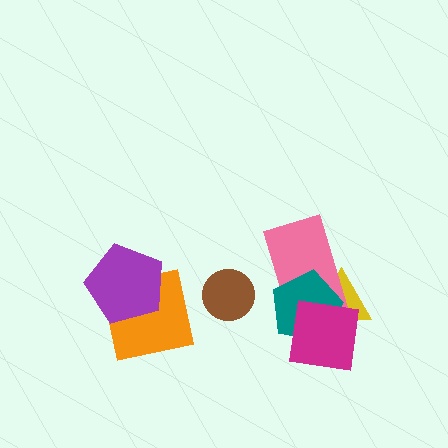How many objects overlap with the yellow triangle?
3 objects overlap with the yellow triangle.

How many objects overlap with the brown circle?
0 objects overlap with the brown circle.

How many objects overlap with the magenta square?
3 objects overlap with the magenta square.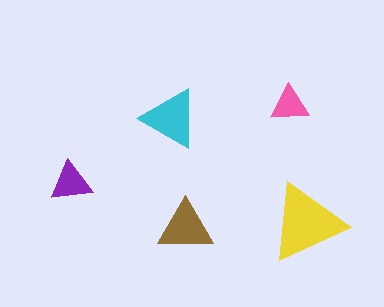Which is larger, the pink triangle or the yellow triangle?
The yellow one.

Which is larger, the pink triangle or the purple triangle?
The purple one.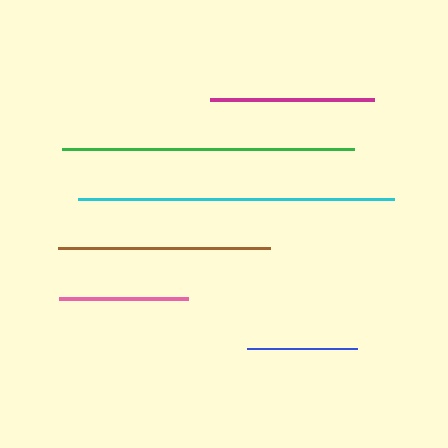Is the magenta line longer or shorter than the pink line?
The magenta line is longer than the pink line.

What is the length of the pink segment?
The pink segment is approximately 130 pixels long.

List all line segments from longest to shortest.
From longest to shortest: cyan, green, brown, magenta, pink, blue.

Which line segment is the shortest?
The blue line is the shortest at approximately 110 pixels.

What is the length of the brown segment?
The brown segment is approximately 211 pixels long.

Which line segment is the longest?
The cyan line is the longest at approximately 317 pixels.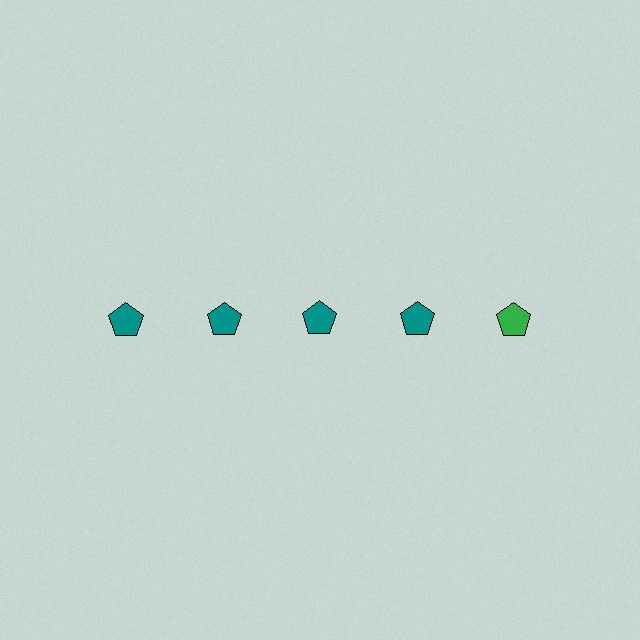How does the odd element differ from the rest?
It has a different color: green instead of teal.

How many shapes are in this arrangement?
There are 5 shapes arranged in a grid pattern.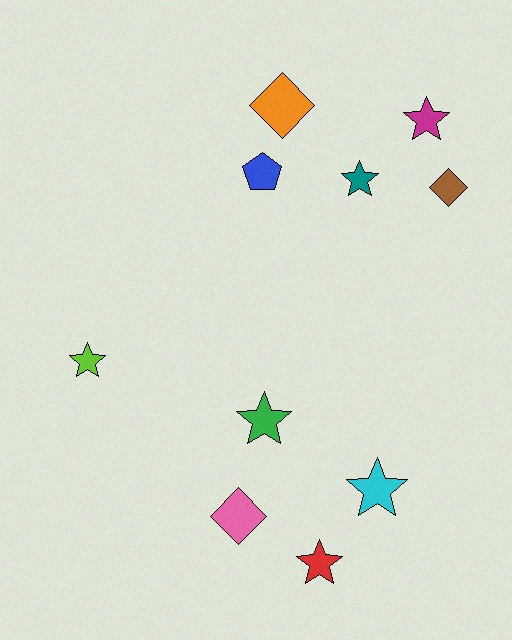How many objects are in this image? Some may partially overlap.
There are 10 objects.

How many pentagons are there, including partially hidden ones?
There is 1 pentagon.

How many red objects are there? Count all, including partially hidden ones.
There is 1 red object.